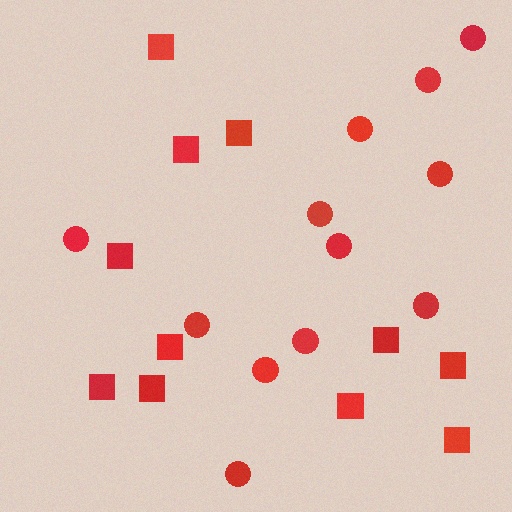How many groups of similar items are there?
There are 2 groups: one group of squares (11) and one group of circles (12).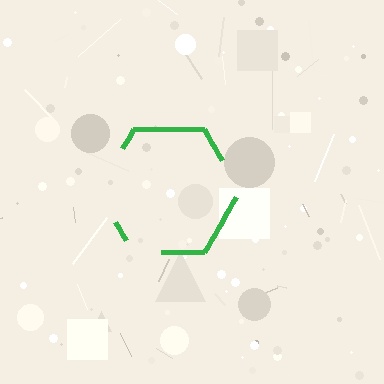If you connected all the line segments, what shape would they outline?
They would outline a hexagon.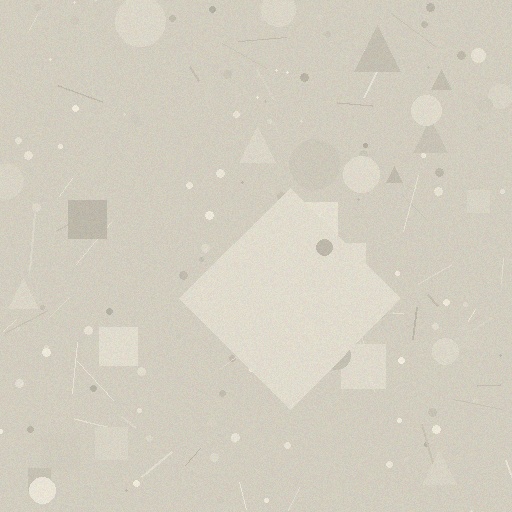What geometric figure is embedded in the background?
A diamond is embedded in the background.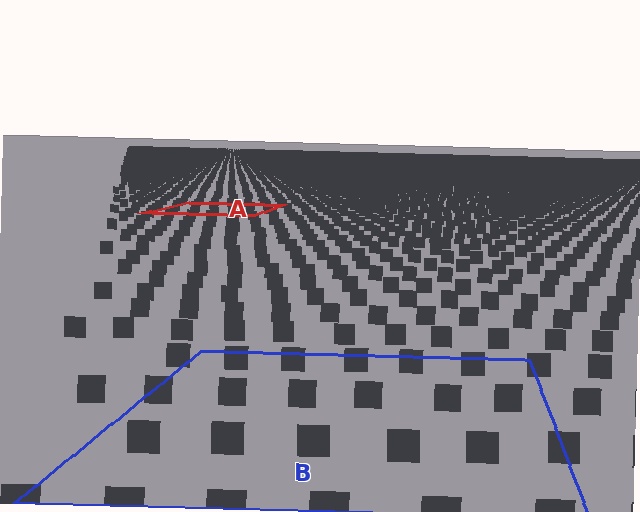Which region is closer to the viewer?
Region B is closer. The texture elements there are larger and more spread out.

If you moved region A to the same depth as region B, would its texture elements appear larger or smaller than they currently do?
They would appear larger. At a closer depth, the same texture elements are projected at a bigger on-screen size.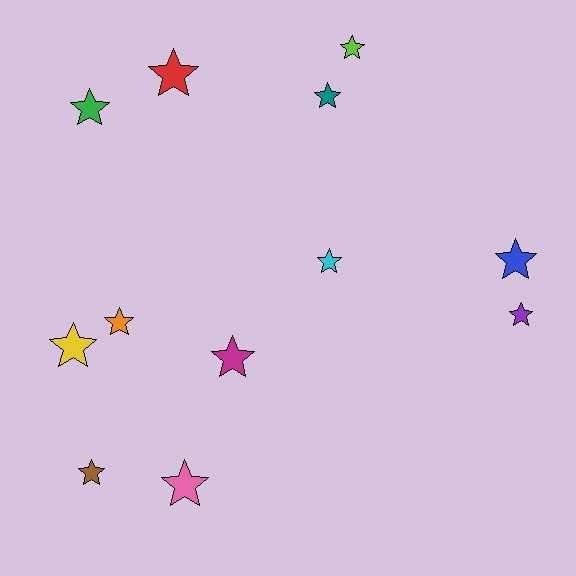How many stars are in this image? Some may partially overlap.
There are 12 stars.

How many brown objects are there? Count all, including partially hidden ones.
There is 1 brown object.